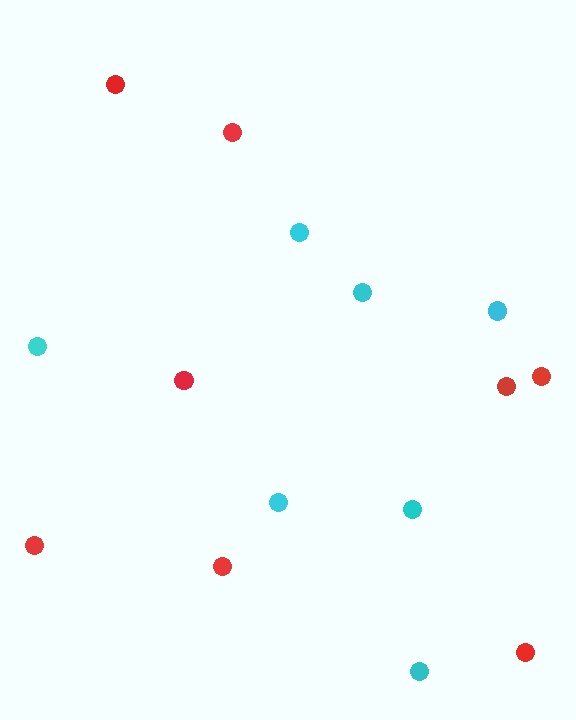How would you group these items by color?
There are 2 groups: one group of red circles (8) and one group of cyan circles (7).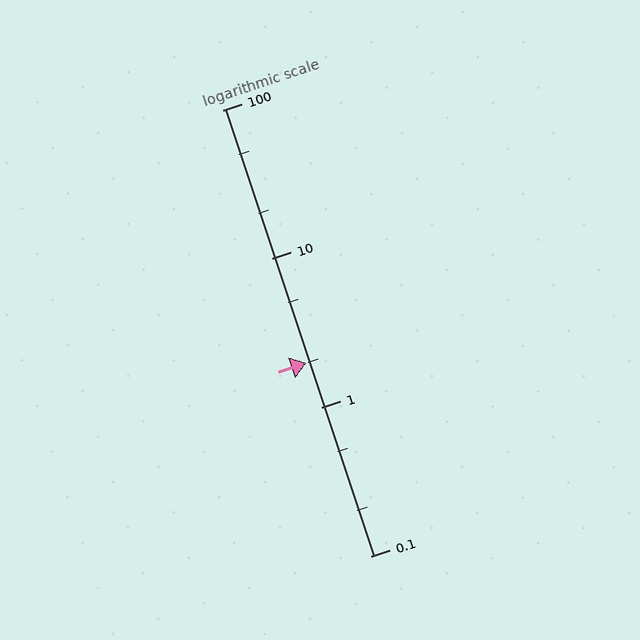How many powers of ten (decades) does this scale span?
The scale spans 3 decades, from 0.1 to 100.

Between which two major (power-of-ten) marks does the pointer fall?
The pointer is between 1 and 10.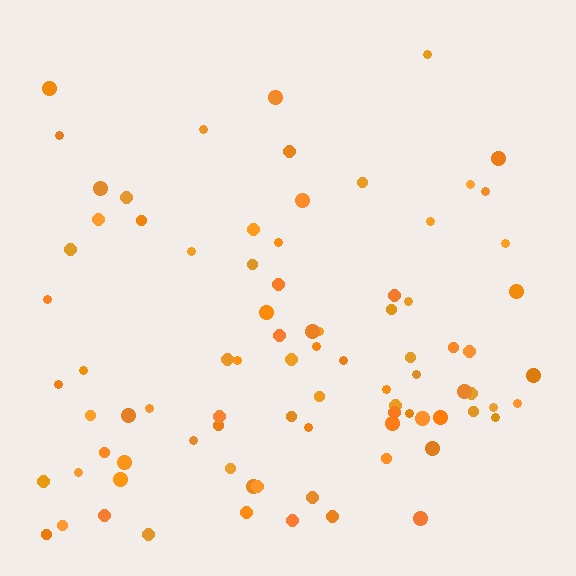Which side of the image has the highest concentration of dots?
The bottom.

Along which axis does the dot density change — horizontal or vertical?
Vertical.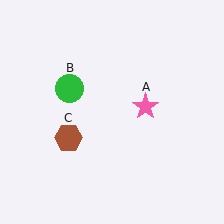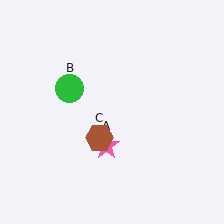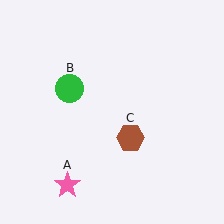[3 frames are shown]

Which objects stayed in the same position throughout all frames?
Green circle (object B) remained stationary.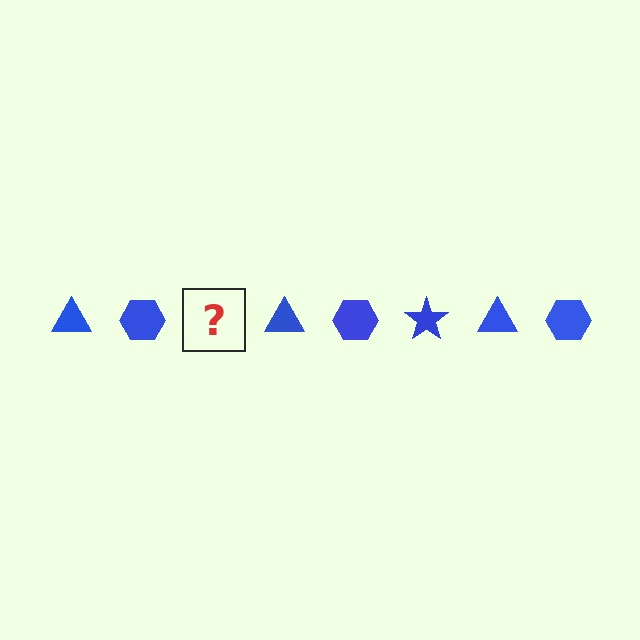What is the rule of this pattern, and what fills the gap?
The rule is that the pattern cycles through triangle, hexagon, star shapes in blue. The gap should be filled with a blue star.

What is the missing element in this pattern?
The missing element is a blue star.